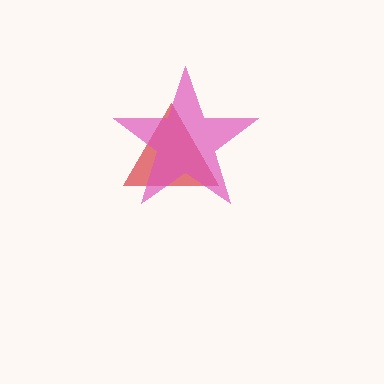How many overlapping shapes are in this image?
There are 2 overlapping shapes in the image.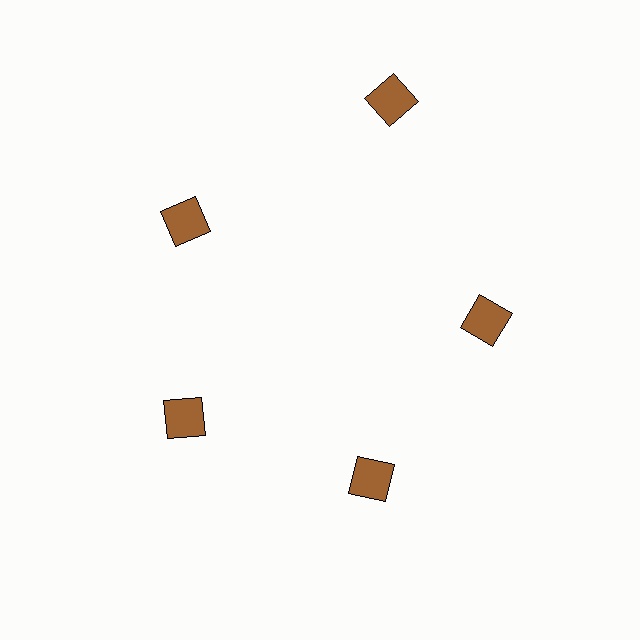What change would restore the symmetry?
The symmetry would be restored by moving it inward, back onto the ring so that all 5 squares sit at equal angles and equal distance from the center.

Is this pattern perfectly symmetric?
No. The 5 brown squares are arranged in a ring, but one element near the 1 o'clock position is pushed outward from the center, breaking the 5-fold rotational symmetry.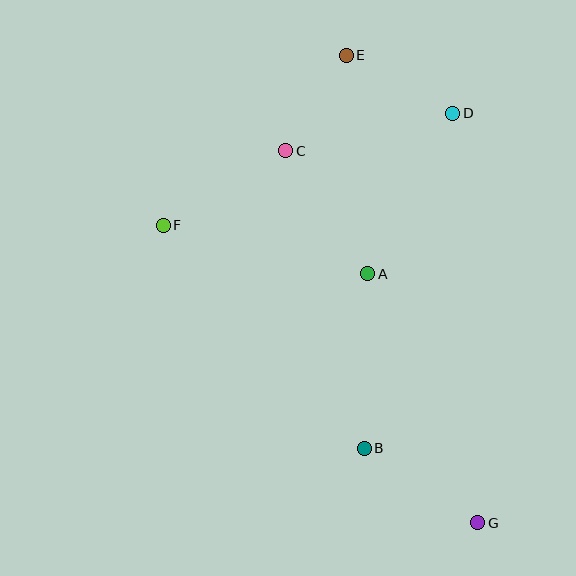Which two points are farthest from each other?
Points E and G are farthest from each other.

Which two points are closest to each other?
Points C and E are closest to each other.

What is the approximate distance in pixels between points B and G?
The distance between B and G is approximately 136 pixels.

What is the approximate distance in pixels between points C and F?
The distance between C and F is approximately 144 pixels.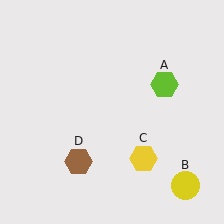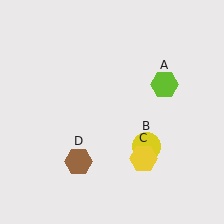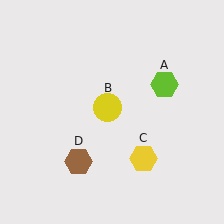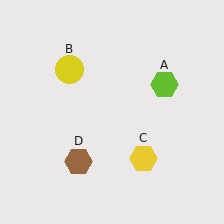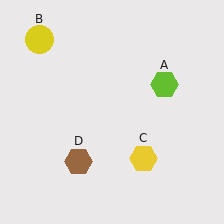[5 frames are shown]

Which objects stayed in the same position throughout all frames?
Lime hexagon (object A) and yellow hexagon (object C) and brown hexagon (object D) remained stationary.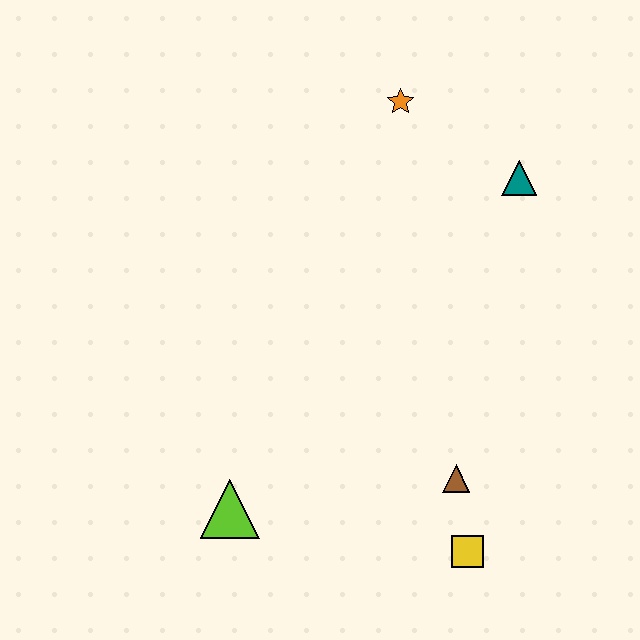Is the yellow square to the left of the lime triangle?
No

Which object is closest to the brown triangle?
The yellow square is closest to the brown triangle.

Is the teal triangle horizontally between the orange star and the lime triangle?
No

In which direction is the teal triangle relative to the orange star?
The teal triangle is to the right of the orange star.